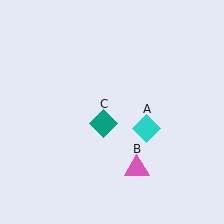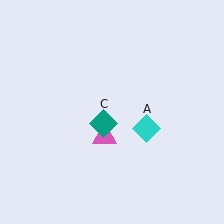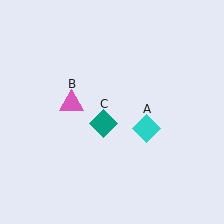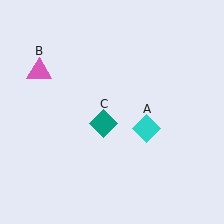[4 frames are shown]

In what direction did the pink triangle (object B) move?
The pink triangle (object B) moved up and to the left.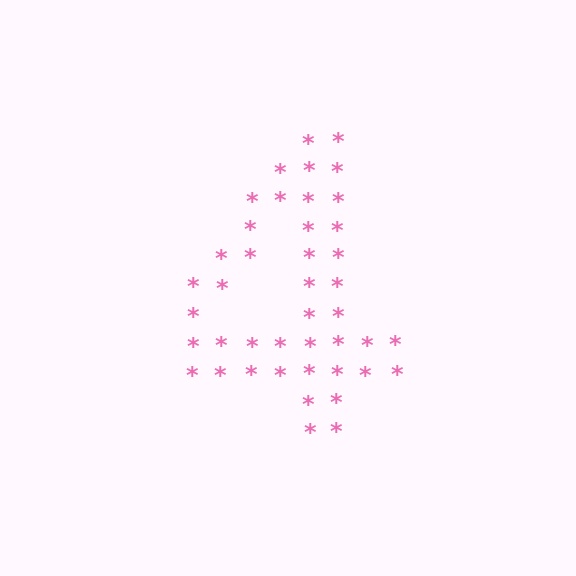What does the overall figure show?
The overall figure shows the digit 4.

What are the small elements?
The small elements are asterisks.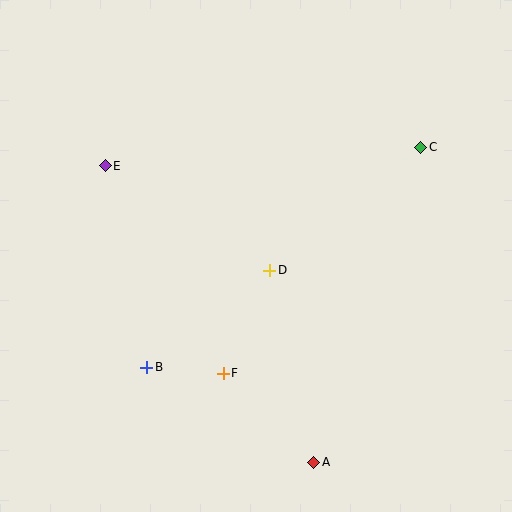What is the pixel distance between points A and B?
The distance between A and B is 192 pixels.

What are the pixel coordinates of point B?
Point B is at (147, 367).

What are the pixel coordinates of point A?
Point A is at (314, 462).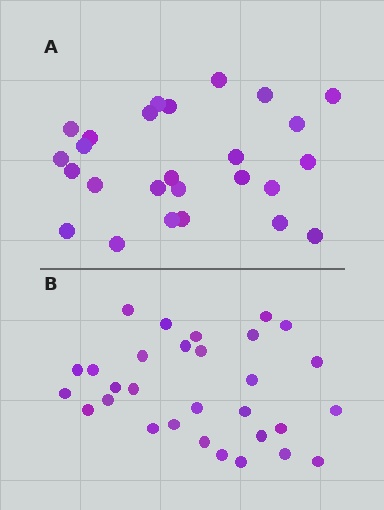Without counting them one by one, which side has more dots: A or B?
Region B (the bottom region) has more dots.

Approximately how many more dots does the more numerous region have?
Region B has about 4 more dots than region A.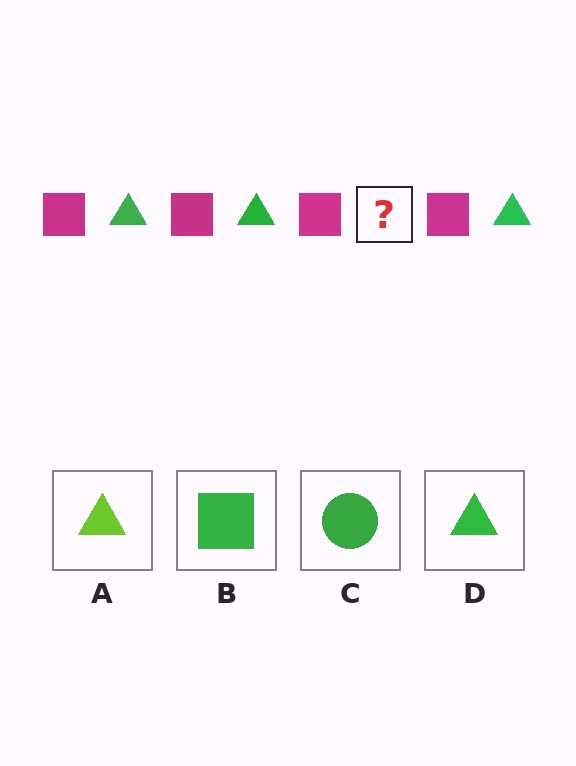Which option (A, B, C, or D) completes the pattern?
D.